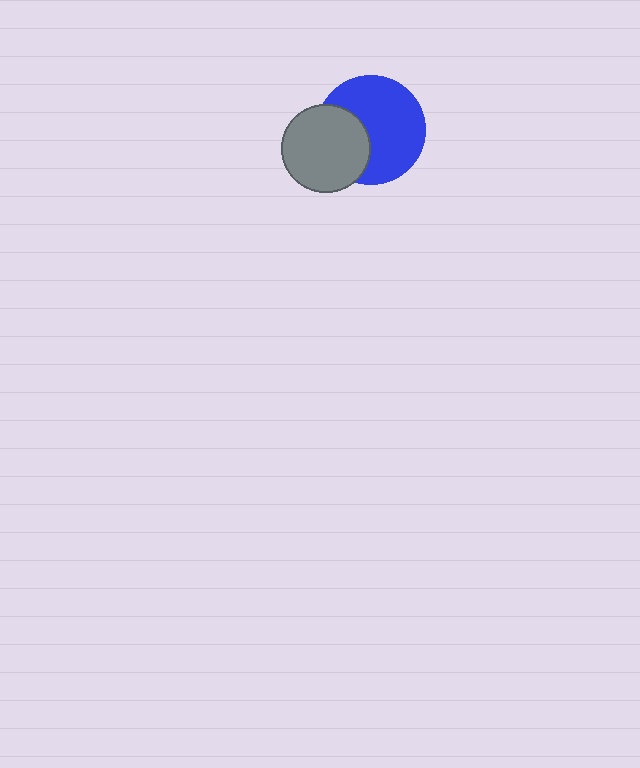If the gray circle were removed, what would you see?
You would see the complete blue circle.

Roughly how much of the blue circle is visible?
Most of it is visible (roughly 67%).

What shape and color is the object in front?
The object in front is a gray circle.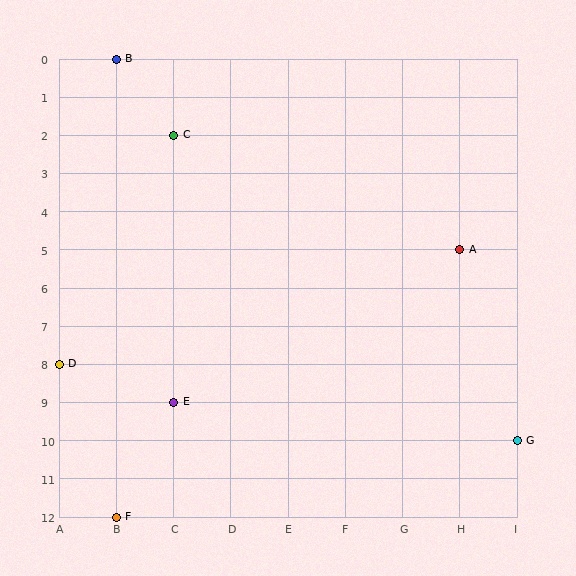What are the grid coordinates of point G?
Point G is at grid coordinates (I, 10).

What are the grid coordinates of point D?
Point D is at grid coordinates (A, 8).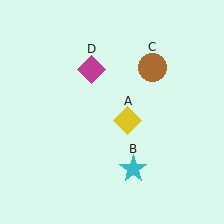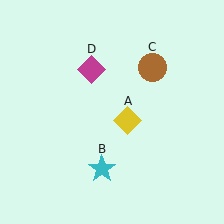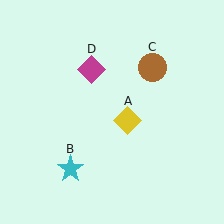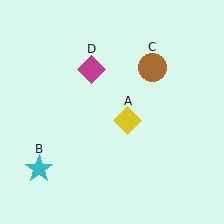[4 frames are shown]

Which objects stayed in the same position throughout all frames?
Yellow diamond (object A) and brown circle (object C) and magenta diamond (object D) remained stationary.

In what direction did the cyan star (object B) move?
The cyan star (object B) moved left.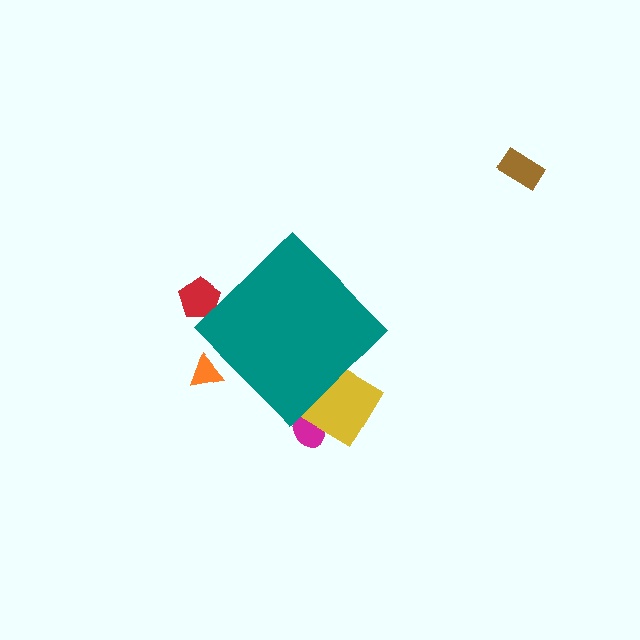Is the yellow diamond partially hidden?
Yes, the yellow diamond is partially hidden behind the teal diamond.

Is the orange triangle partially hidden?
Yes, the orange triangle is partially hidden behind the teal diamond.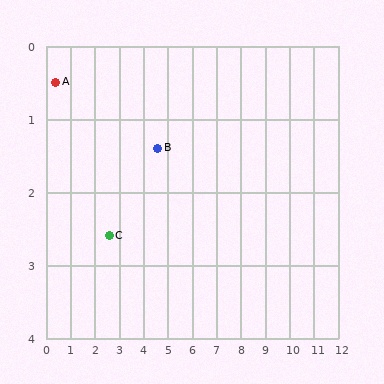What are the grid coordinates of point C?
Point C is at approximately (2.6, 2.6).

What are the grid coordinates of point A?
Point A is at approximately (0.4, 0.5).